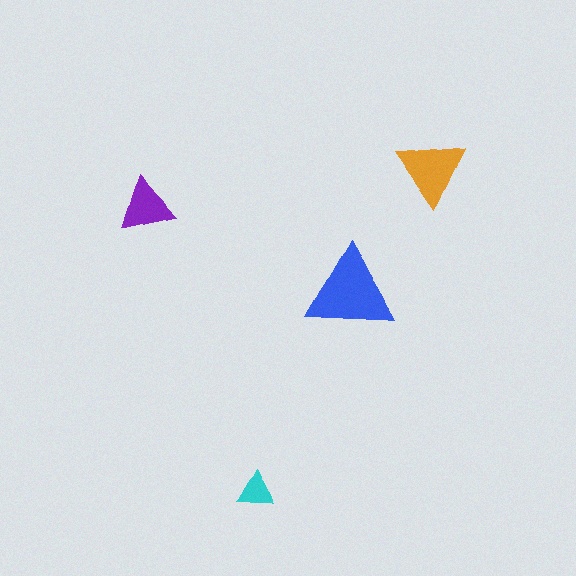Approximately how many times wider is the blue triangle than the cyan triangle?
About 2.5 times wider.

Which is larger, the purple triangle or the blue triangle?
The blue one.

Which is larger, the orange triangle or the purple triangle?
The orange one.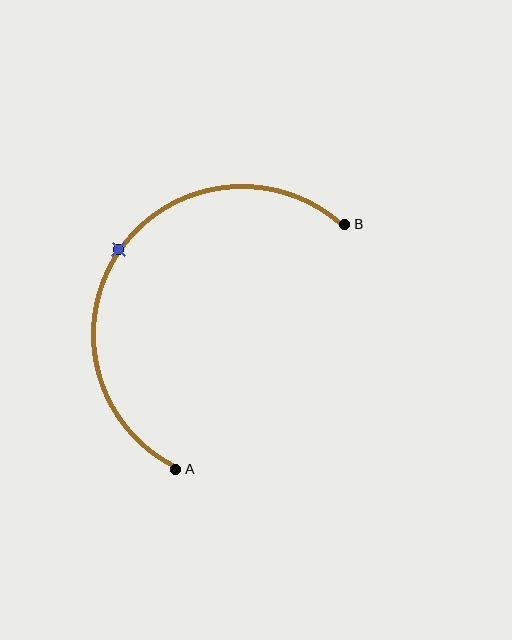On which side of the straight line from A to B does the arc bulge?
The arc bulges above and to the left of the straight line connecting A and B.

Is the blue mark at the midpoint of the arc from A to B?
Yes. The blue mark lies on the arc at equal arc-length from both A and B — it is the arc midpoint.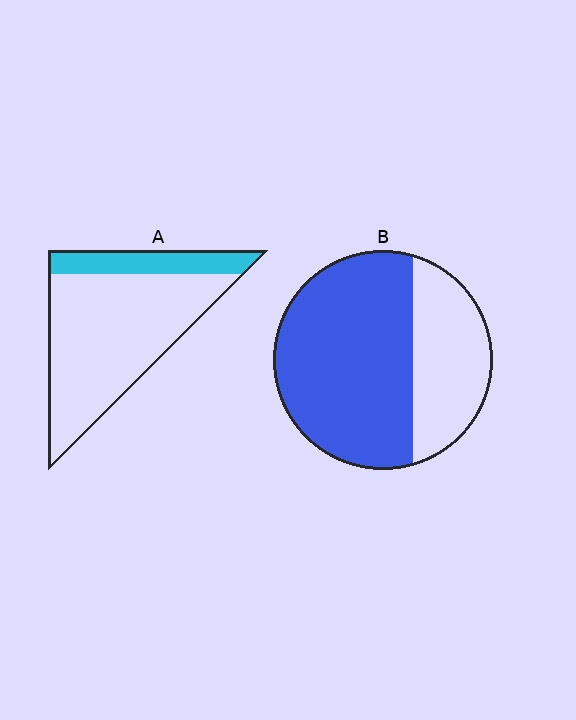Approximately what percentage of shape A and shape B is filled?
A is approximately 20% and B is approximately 65%.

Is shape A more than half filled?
No.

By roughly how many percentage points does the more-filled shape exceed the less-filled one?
By roughly 45 percentage points (B over A).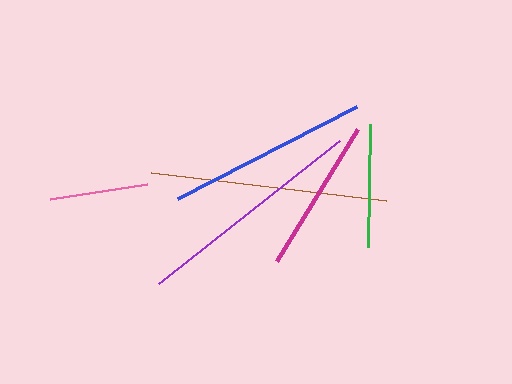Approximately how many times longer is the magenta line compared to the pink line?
The magenta line is approximately 1.6 times the length of the pink line.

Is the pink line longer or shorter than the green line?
The green line is longer than the pink line.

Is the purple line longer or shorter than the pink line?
The purple line is longer than the pink line.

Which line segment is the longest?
The brown line is the longest at approximately 236 pixels.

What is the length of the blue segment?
The blue segment is approximately 201 pixels long.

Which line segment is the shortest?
The pink line is the shortest at approximately 98 pixels.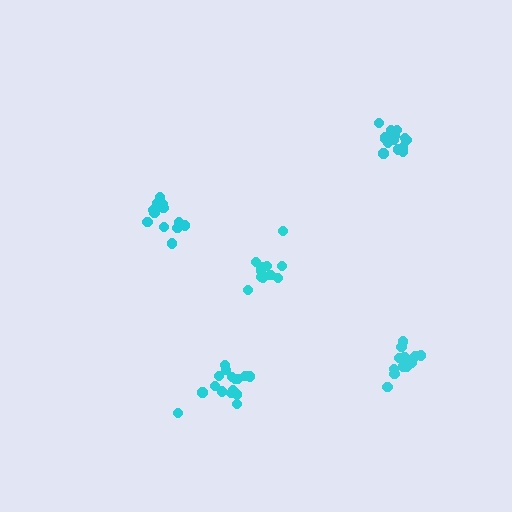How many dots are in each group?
Group 1: 15 dots, Group 2: 16 dots, Group 3: 14 dots, Group 4: 12 dots, Group 5: 11 dots (68 total).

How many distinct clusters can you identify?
There are 5 distinct clusters.